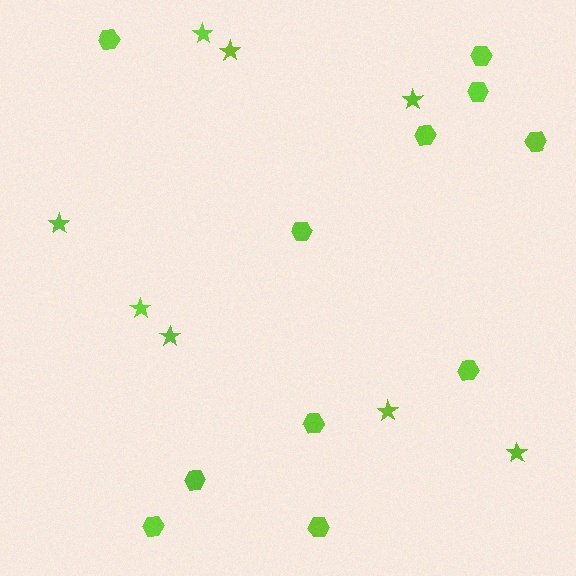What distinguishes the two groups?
There are 2 groups: one group of hexagons (11) and one group of stars (8).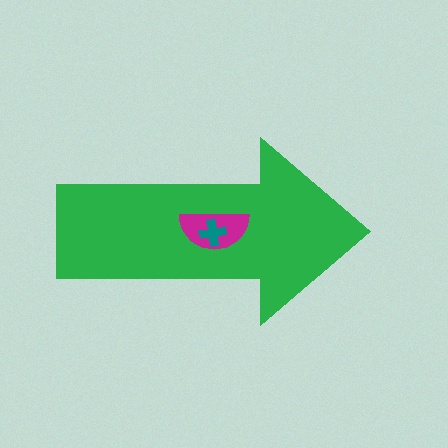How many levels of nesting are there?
3.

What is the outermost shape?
The green arrow.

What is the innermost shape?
The teal cross.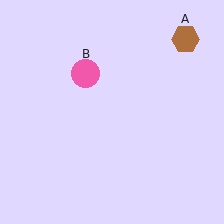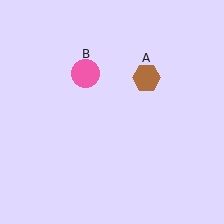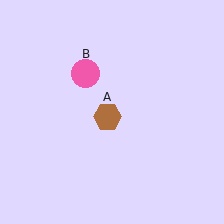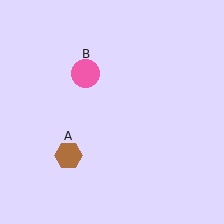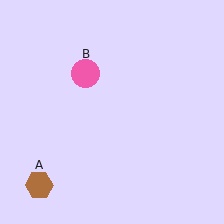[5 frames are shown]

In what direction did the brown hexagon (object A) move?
The brown hexagon (object A) moved down and to the left.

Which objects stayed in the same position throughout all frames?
Pink circle (object B) remained stationary.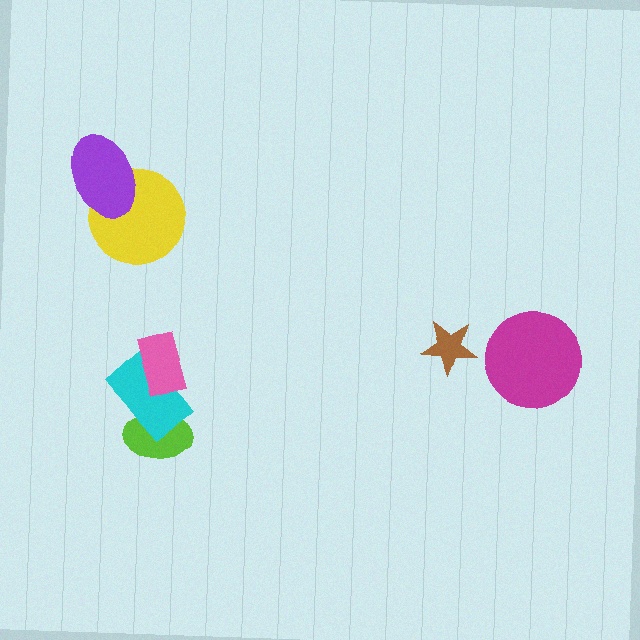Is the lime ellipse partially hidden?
Yes, it is partially covered by another shape.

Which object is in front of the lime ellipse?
The cyan rectangle is in front of the lime ellipse.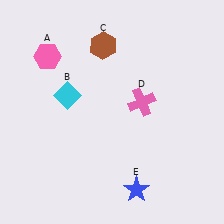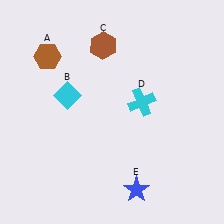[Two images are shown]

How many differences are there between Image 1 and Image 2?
There are 2 differences between the two images.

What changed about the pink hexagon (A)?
In Image 1, A is pink. In Image 2, it changed to brown.